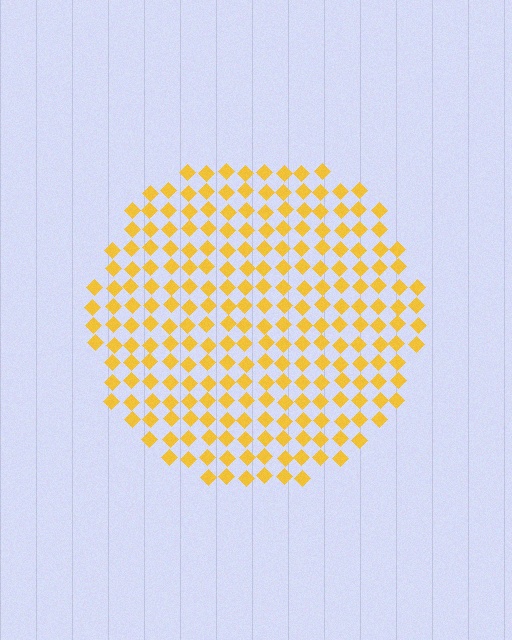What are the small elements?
The small elements are diamonds.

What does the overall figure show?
The overall figure shows a circle.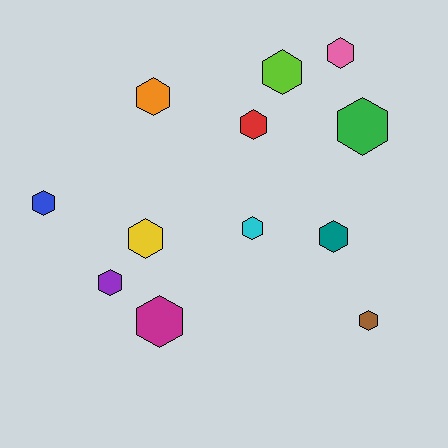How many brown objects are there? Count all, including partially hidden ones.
There is 1 brown object.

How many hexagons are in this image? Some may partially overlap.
There are 12 hexagons.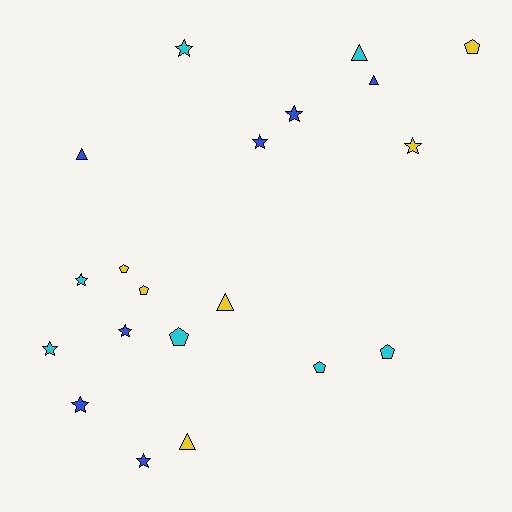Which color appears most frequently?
Cyan, with 7 objects.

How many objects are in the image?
There are 20 objects.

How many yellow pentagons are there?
There are 3 yellow pentagons.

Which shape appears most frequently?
Star, with 9 objects.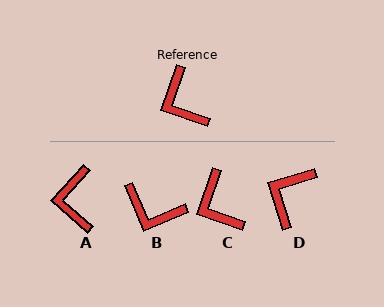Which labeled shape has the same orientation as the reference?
C.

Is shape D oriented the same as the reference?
No, it is off by about 54 degrees.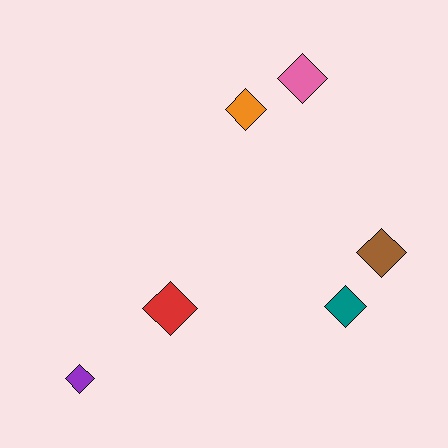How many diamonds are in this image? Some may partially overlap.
There are 6 diamonds.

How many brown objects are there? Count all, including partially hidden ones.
There is 1 brown object.